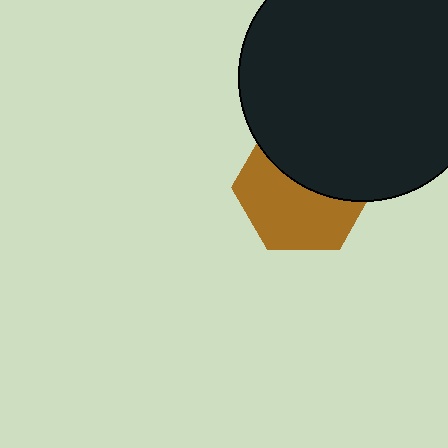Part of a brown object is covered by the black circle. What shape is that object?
It is a hexagon.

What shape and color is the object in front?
The object in front is a black circle.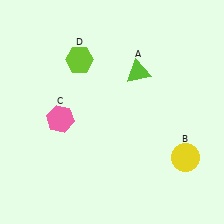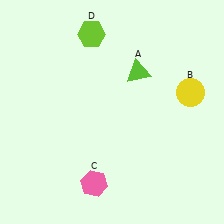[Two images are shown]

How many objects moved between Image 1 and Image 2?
3 objects moved between the two images.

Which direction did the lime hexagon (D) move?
The lime hexagon (D) moved up.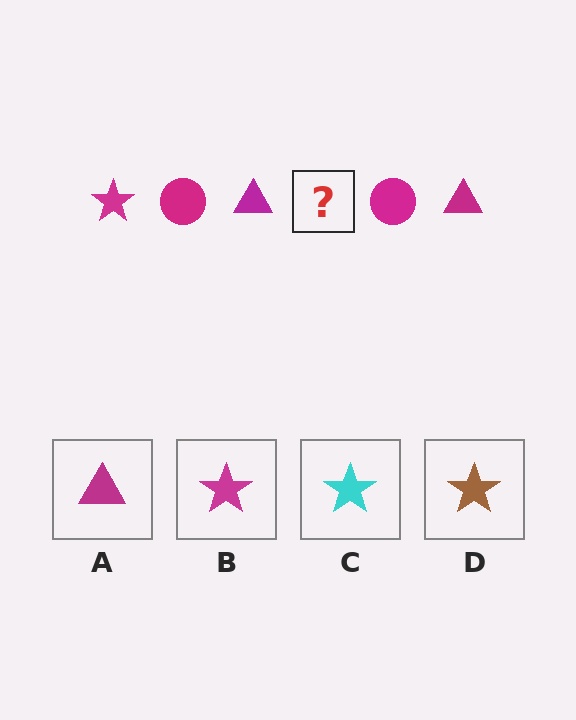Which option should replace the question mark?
Option B.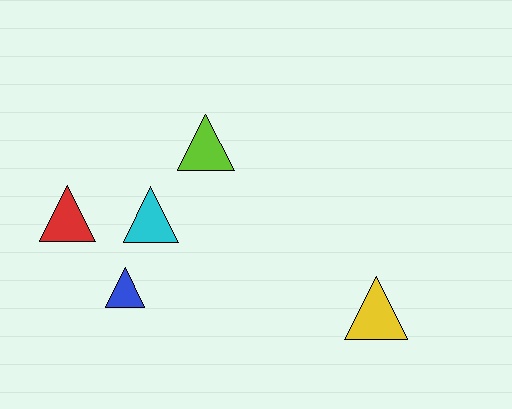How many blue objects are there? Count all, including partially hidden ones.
There is 1 blue object.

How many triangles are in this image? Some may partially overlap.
There are 5 triangles.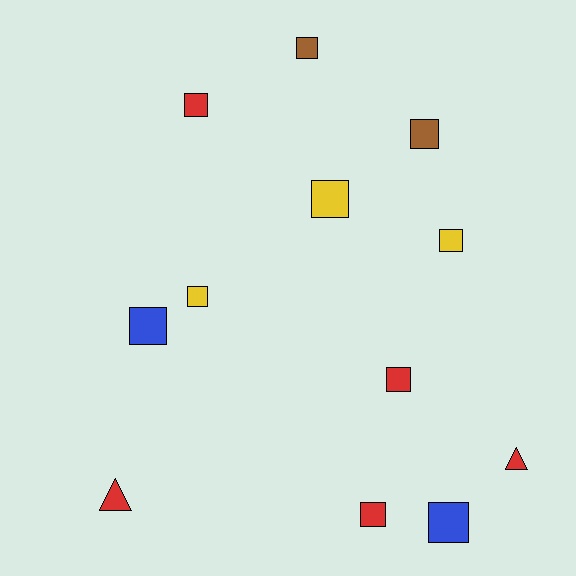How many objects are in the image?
There are 12 objects.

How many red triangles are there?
There are 2 red triangles.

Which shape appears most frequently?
Square, with 10 objects.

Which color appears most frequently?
Red, with 5 objects.